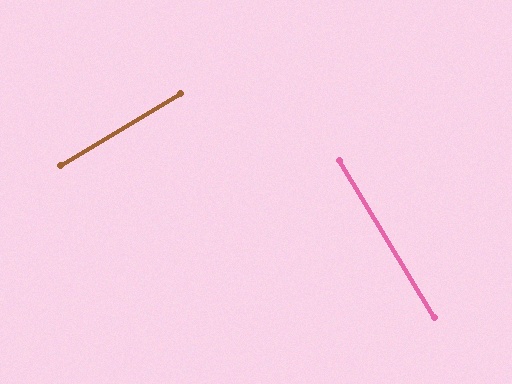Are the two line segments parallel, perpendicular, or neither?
Perpendicular — they meet at approximately 90°.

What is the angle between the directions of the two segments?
Approximately 90 degrees.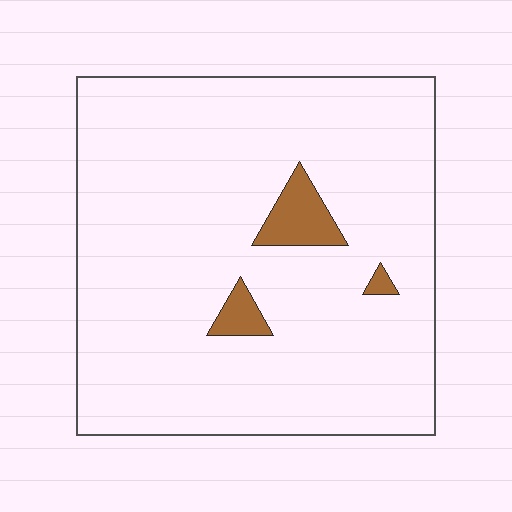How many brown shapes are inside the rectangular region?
3.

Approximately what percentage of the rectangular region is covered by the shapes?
Approximately 5%.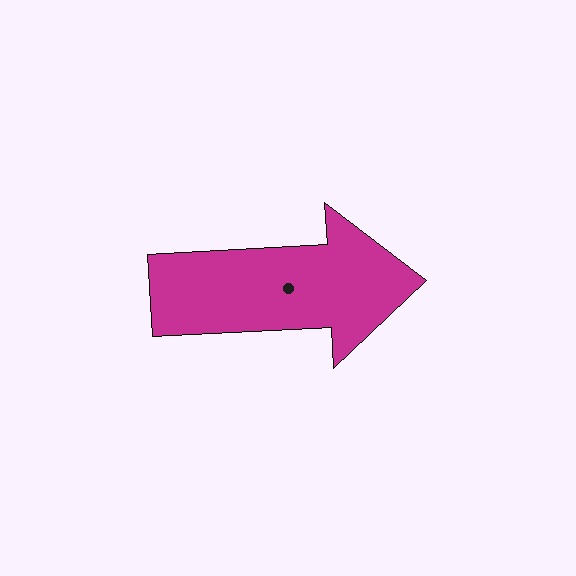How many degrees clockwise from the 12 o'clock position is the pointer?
Approximately 87 degrees.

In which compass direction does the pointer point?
East.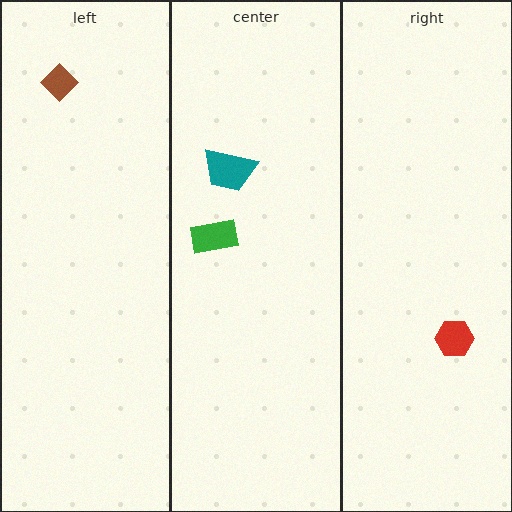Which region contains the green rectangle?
The center region.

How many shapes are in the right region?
1.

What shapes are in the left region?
The brown diamond.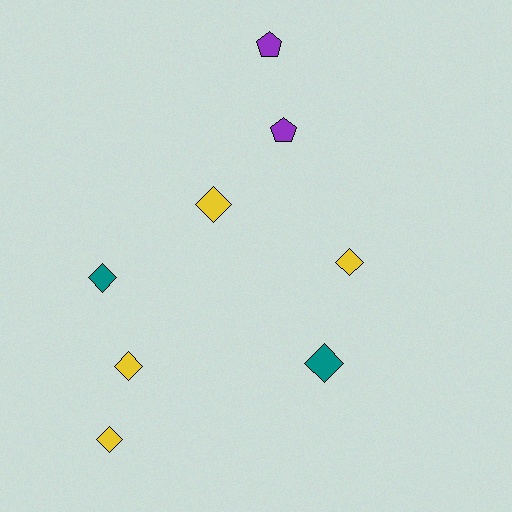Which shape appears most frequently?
Diamond, with 6 objects.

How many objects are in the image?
There are 8 objects.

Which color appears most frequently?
Yellow, with 4 objects.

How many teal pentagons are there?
There are no teal pentagons.